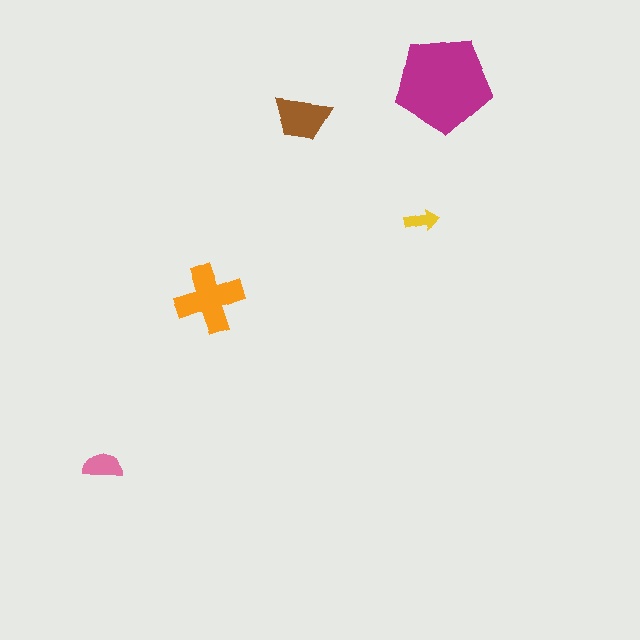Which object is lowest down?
The pink semicircle is bottommost.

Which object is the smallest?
The yellow arrow.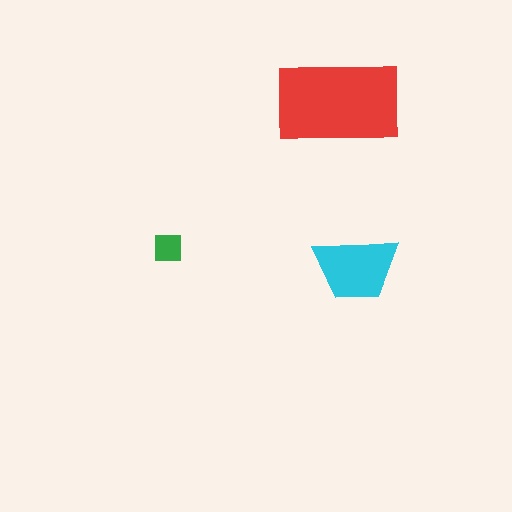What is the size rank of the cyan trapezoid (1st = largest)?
2nd.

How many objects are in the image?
There are 3 objects in the image.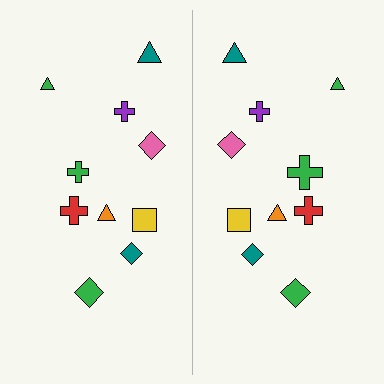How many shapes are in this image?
There are 20 shapes in this image.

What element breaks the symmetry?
The green cross on the right side has a different size than its mirror counterpart.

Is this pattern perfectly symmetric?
No, the pattern is not perfectly symmetric. The green cross on the right side has a different size than its mirror counterpart.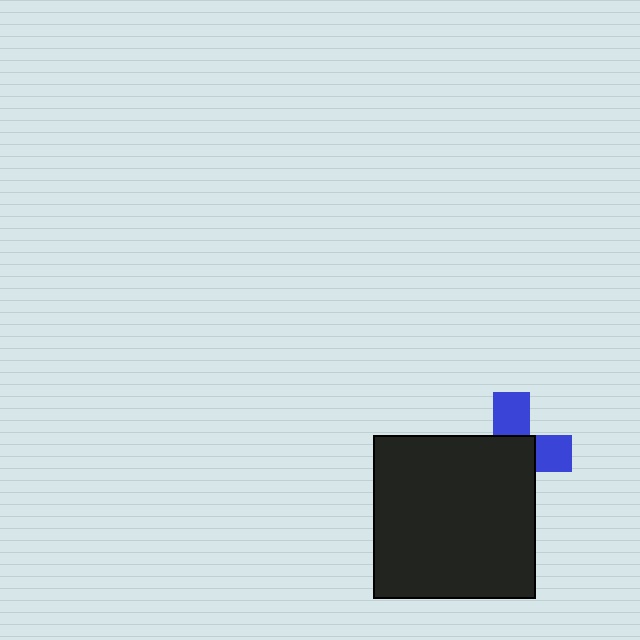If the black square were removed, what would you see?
You would see the complete blue cross.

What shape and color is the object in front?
The object in front is a black square.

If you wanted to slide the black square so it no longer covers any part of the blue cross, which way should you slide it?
Slide it toward the lower-left — that is the most direct way to separate the two shapes.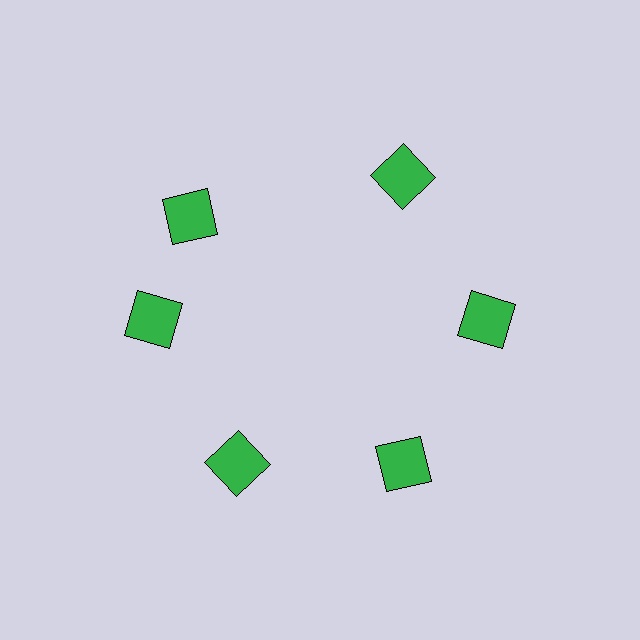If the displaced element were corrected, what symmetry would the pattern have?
It would have 6-fold rotational symmetry — the pattern would map onto itself every 60 degrees.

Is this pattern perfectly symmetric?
No. The 6 green squares are arranged in a ring, but one element near the 11 o'clock position is rotated out of alignment along the ring, breaking the 6-fold rotational symmetry.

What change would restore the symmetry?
The symmetry would be restored by rotating it back into even spacing with its neighbors so that all 6 squares sit at equal angles and equal distance from the center.